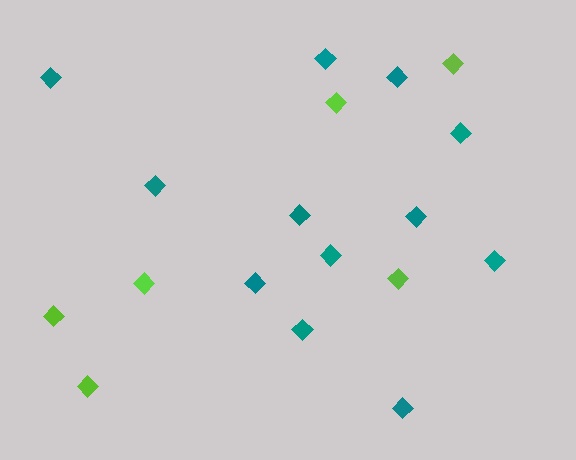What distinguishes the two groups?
There are 2 groups: one group of lime diamonds (6) and one group of teal diamonds (12).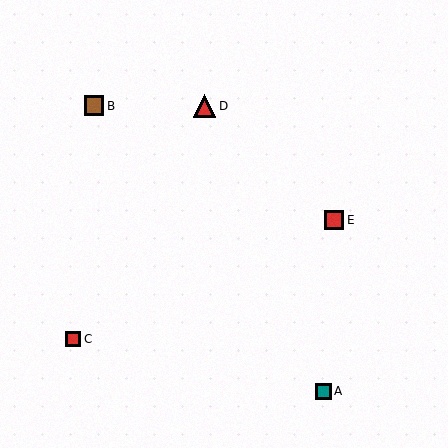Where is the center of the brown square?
The center of the brown square is at (94, 106).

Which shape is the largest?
The red triangle (labeled D) is the largest.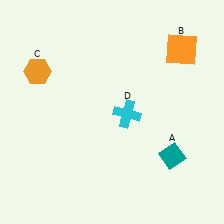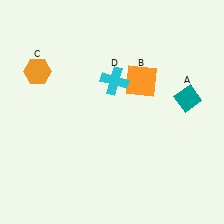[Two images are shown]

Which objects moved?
The objects that moved are: the teal diamond (A), the orange square (B), the cyan cross (D).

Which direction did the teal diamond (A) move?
The teal diamond (A) moved up.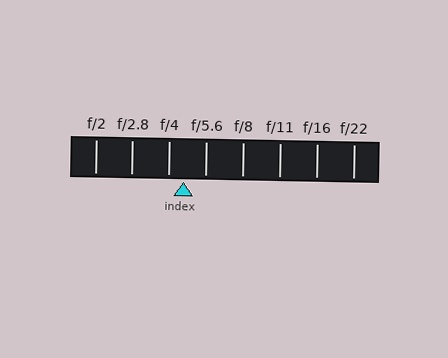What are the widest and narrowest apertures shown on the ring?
The widest aperture shown is f/2 and the narrowest is f/22.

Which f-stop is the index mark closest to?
The index mark is closest to f/4.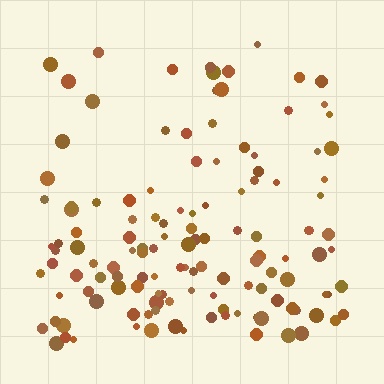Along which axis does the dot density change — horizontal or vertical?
Vertical.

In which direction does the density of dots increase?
From top to bottom, with the bottom side densest.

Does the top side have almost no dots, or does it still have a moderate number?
Still a moderate number, just noticeably fewer than the bottom.